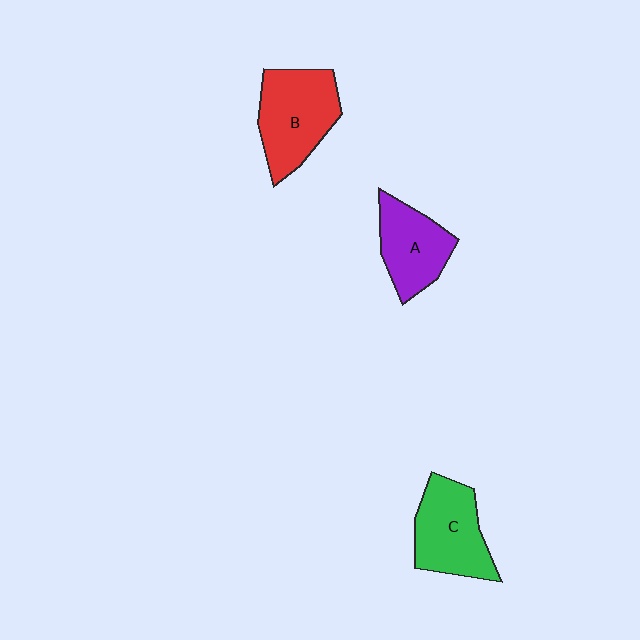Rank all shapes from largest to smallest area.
From largest to smallest: B (red), C (green), A (purple).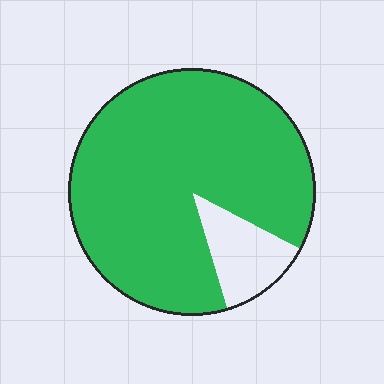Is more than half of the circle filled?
Yes.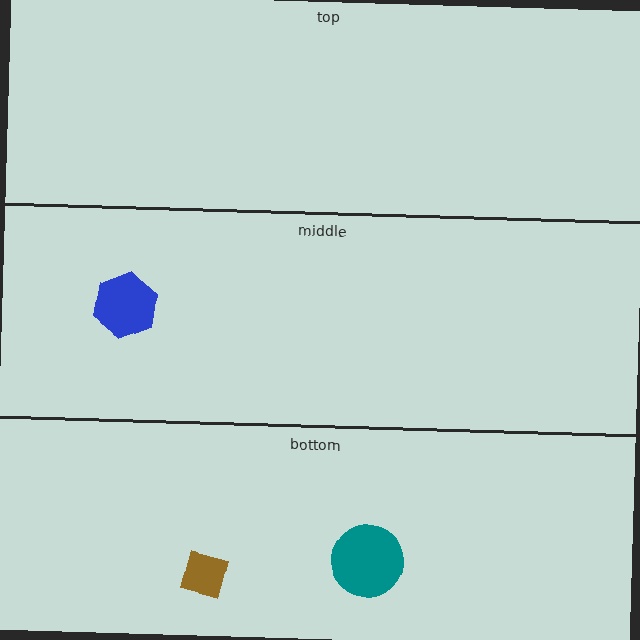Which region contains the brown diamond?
The bottom region.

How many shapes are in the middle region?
1.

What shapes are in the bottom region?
The teal circle, the brown diamond.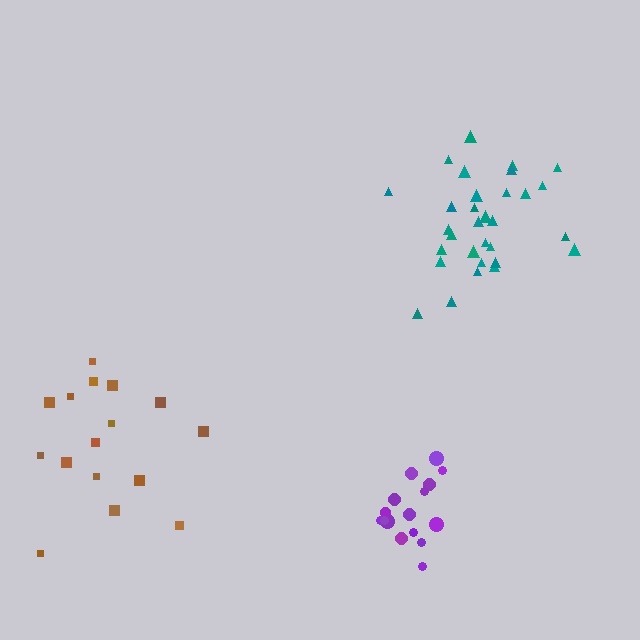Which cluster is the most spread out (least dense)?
Brown.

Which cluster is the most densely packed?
Purple.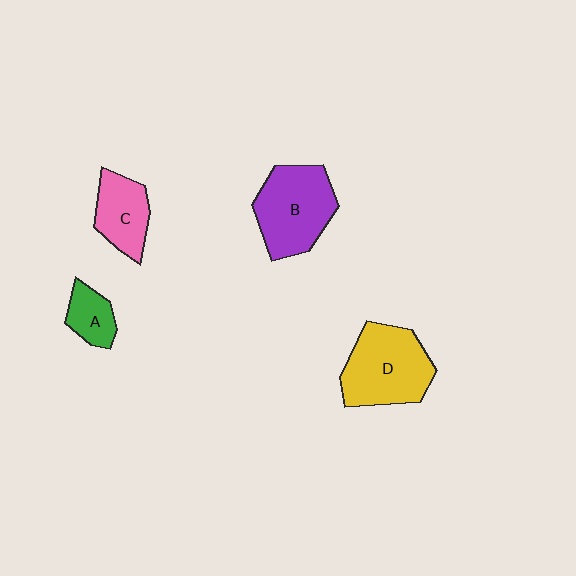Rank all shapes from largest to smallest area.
From largest to smallest: D (yellow), B (purple), C (pink), A (green).